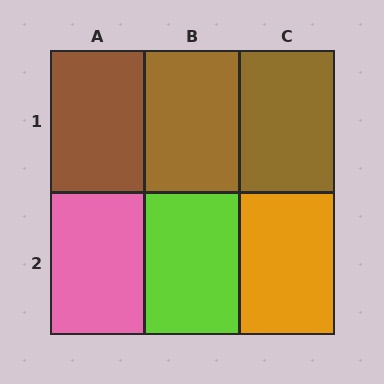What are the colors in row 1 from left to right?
Brown, brown, brown.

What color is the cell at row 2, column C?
Orange.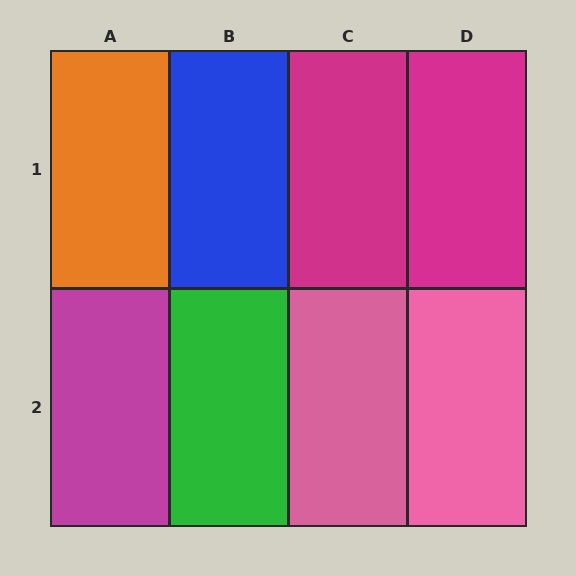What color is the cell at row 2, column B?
Green.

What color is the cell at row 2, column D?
Pink.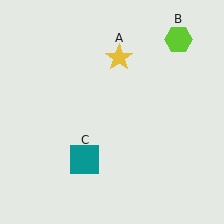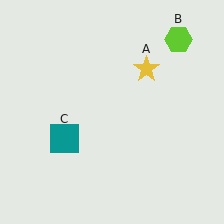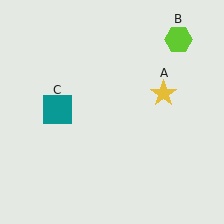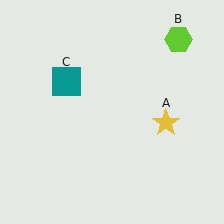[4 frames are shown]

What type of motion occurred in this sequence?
The yellow star (object A), teal square (object C) rotated clockwise around the center of the scene.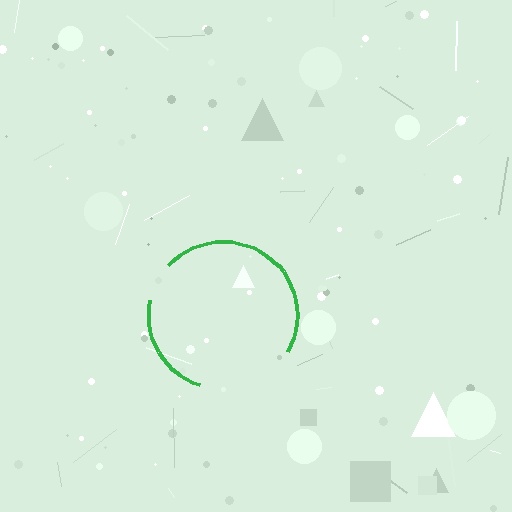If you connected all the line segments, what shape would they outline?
They would outline a circle.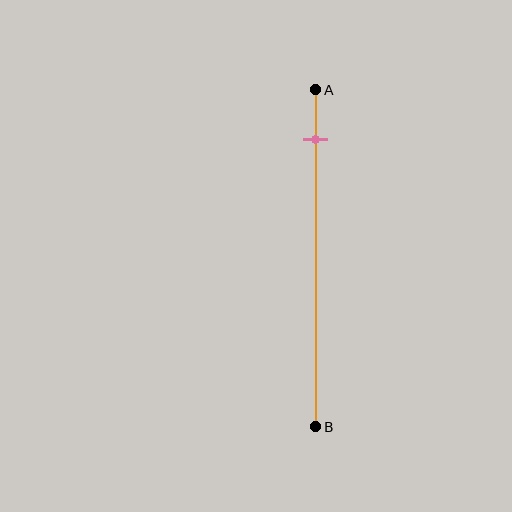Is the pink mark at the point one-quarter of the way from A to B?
No, the mark is at about 15% from A, not at the 25% one-quarter point.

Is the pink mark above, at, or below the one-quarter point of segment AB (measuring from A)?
The pink mark is above the one-quarter point of segment AB.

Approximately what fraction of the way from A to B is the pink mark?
The pink mark is approximately 15% of the way from A to B.